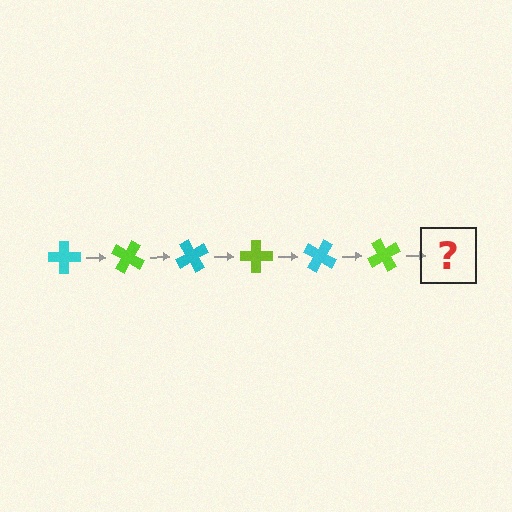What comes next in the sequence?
The next element should be a cyan cross, rotated 180 degrees from the start.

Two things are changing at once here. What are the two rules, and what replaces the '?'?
The two rules are that it rotates 30 degrees each step and the color cycles through cyan and lime. The '?' should be a cyan cross, rotated 180 degrees from the start.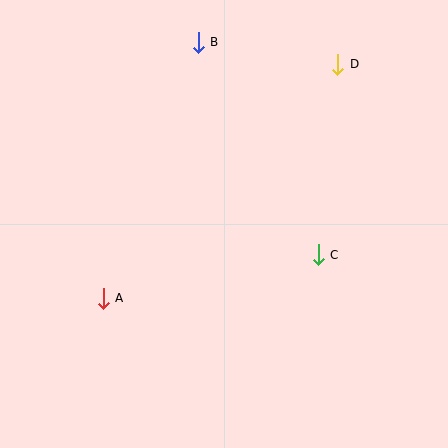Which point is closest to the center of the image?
Point C at (318, 255) is closest to the center.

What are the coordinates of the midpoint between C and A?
The midpoint between C and A is at (211, 277).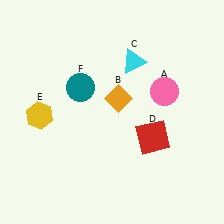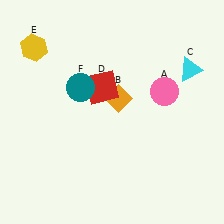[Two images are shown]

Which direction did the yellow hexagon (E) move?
The yellow hexagon (E) moved up.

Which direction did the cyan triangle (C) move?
The cyan triangle (C) moved right.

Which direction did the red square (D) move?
The red square (D) moved left.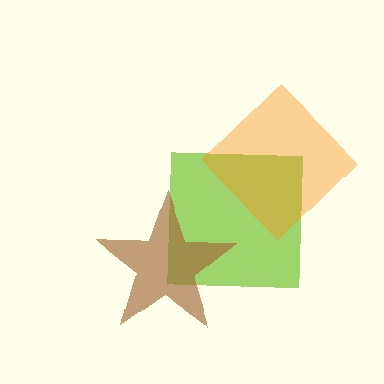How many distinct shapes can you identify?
There are 3 distinct shapes: a lime square, a brown star, an orange diamond.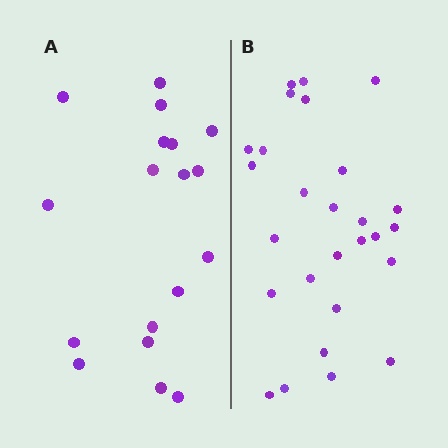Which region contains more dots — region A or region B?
Region B (the right region) has more dots.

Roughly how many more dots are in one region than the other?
Region B has roughly 8 or so more dots than region A.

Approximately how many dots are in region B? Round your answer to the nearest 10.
About 30 dots. (The exact count is 27, which rounds to 30.)